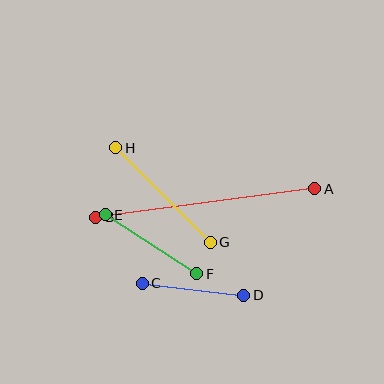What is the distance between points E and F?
The distance is approximately 109 pixels.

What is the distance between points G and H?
The distance is approximately 134 pixels.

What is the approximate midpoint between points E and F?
The midpoint is at approximately (151, 244) pixels.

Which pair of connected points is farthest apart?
Points A and B are farthest apart.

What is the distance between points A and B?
The distance is approximately 221 pixels.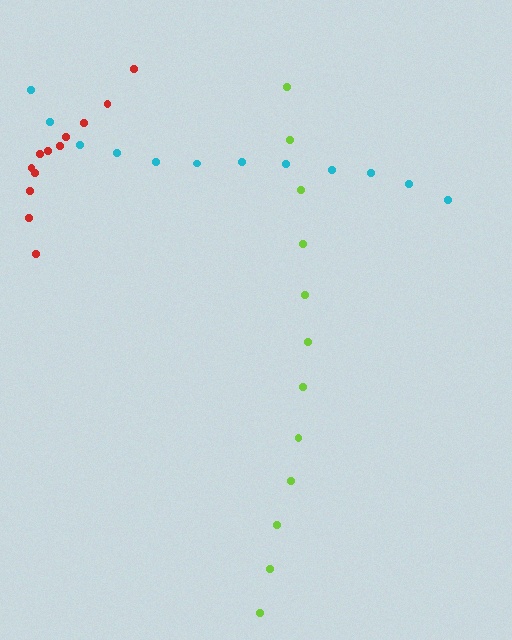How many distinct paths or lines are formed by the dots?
There are 3 distinct paths.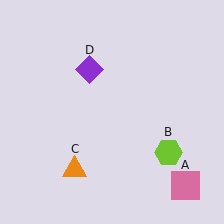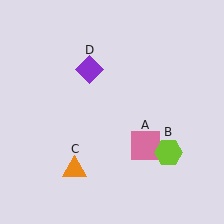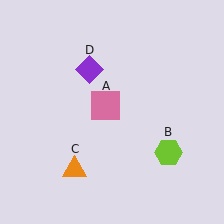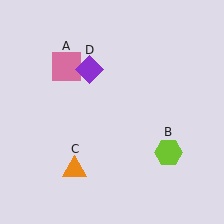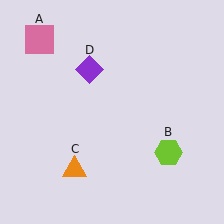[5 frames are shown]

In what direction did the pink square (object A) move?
The pink square (object A) moved up and to the left.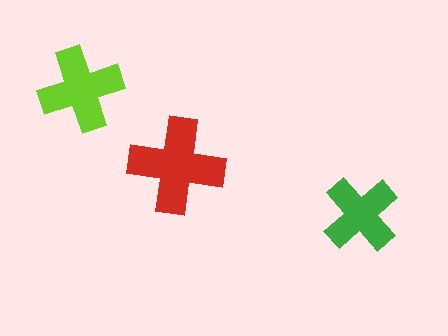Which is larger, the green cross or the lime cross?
The lime one.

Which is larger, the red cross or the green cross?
The red one.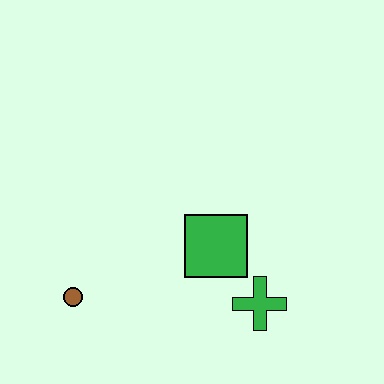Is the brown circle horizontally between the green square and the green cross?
No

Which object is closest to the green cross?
The green square is closest to the green cross.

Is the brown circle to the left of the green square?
Yes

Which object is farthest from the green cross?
The brown circle is farthest from the green cross.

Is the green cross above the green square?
No